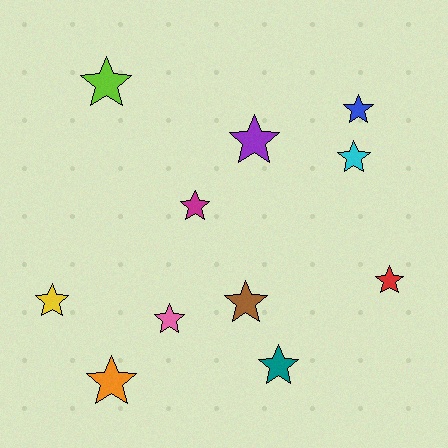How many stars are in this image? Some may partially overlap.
There are 11 stars.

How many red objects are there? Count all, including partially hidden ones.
There is 1 red object.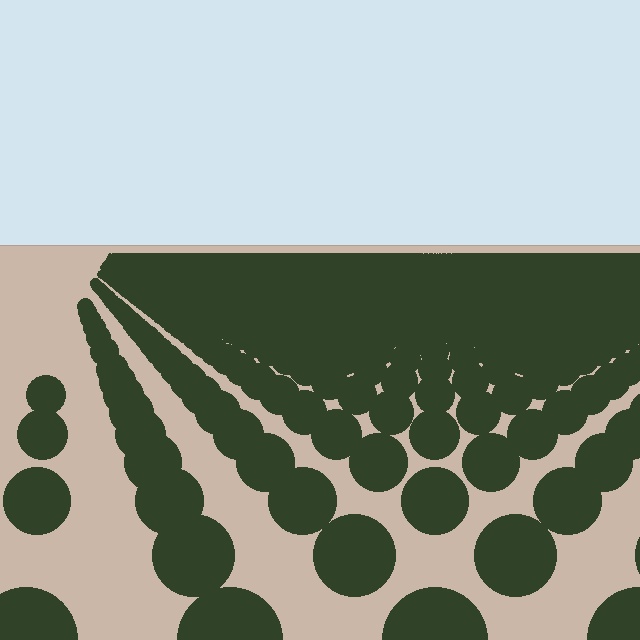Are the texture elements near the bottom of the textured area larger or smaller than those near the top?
Larger. Near the bottom, elements are closer to the viewer and appear at a bigger on-screen size.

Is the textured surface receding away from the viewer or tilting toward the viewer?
The surface is receding away from the viewer. Texture elements get smaller and denser toward the top.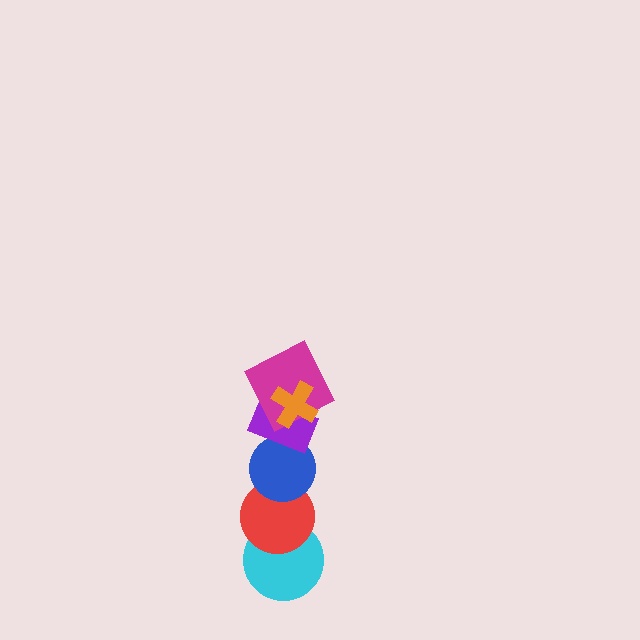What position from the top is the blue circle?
The blue circle is 4th from the top.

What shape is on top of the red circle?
The blue circle is on top of the red circle.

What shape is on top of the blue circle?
The purple rectangle is on top of the blue circle.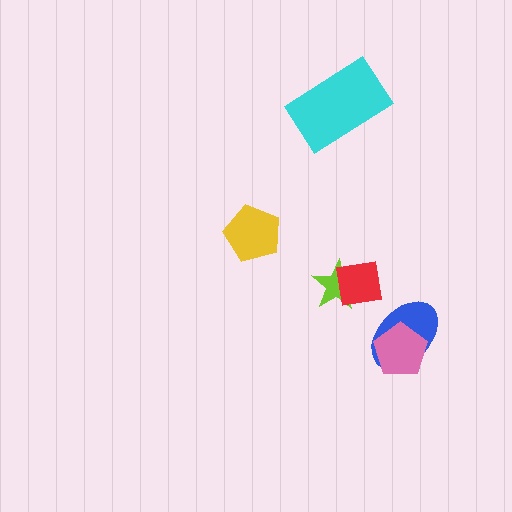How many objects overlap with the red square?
1 object overlaps with the red square.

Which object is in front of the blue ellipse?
The pink pentagon is in front of the blue ellipse.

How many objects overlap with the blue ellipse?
1 object overlaps with the blue ellipse.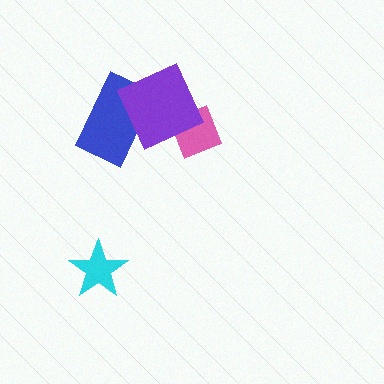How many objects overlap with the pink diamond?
1 object overlaps with the pink diamond.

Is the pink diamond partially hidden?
Yes, it is partially covered by another shape.